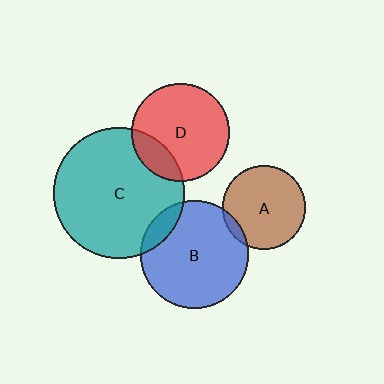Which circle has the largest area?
Circle C (teal).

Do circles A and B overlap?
Yes.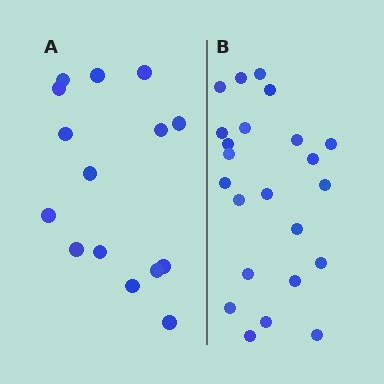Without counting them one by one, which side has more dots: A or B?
Region B (the right region) has more dots.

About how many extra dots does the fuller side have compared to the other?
Region B has roughly 8 or so more dots than region A.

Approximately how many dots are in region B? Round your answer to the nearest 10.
About 20 dots. (The exact count is 23, which rounds to 20.)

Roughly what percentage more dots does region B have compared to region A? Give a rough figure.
About 55% more.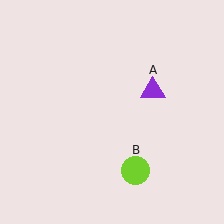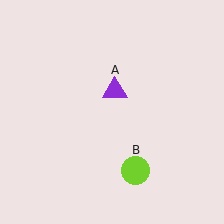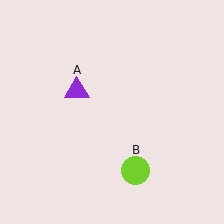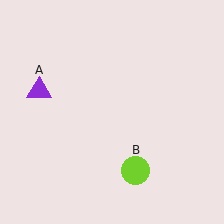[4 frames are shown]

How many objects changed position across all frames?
1 object changed position: purple triangle (object A).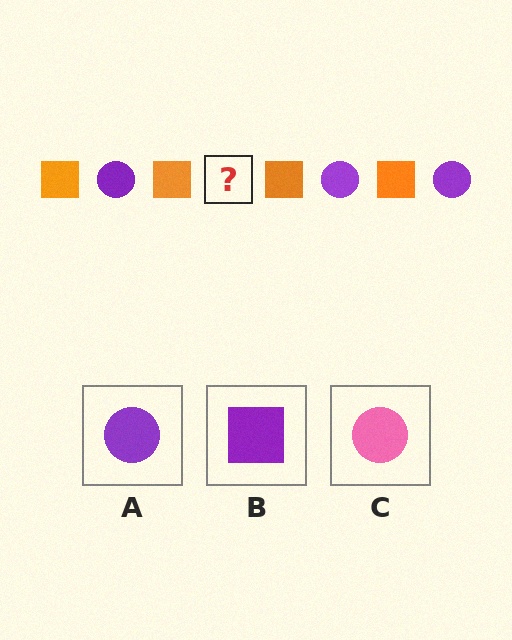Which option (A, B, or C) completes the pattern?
A.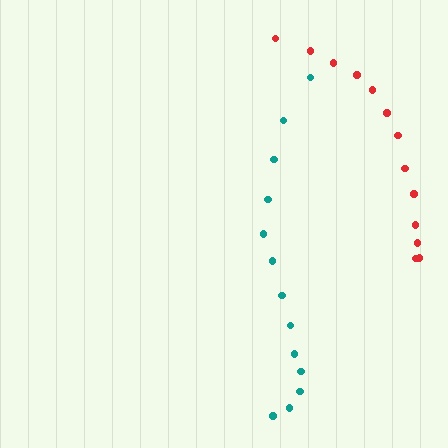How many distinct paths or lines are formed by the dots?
There are 2 distinct paths.